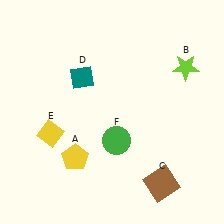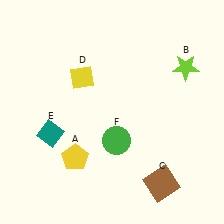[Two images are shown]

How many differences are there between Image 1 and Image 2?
There are 2 differences between the two images.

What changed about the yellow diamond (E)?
In Image 1, E is yellow. In Image 2, it changed to teal.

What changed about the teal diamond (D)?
In Image 1, D is teal. In Image 2, it changed to yellow.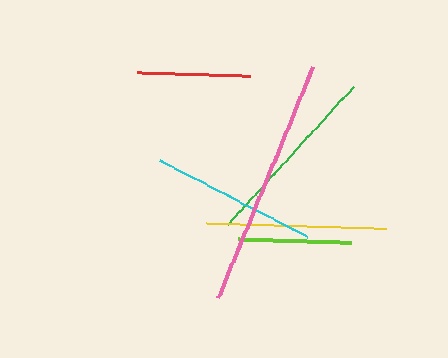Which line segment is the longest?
The pink line is the longest at approximately 250 pixels.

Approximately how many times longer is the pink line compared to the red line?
The pink line is approximately 2.2 times the length of the red line.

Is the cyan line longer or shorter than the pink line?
The pink line is longer than the cyan line.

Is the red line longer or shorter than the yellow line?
The yellow line is longer than the red line.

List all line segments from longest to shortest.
From longest to shortest: pink, green, yellow, cyan, lime, red.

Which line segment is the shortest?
The red line is the shortest at approximately 112 pixels.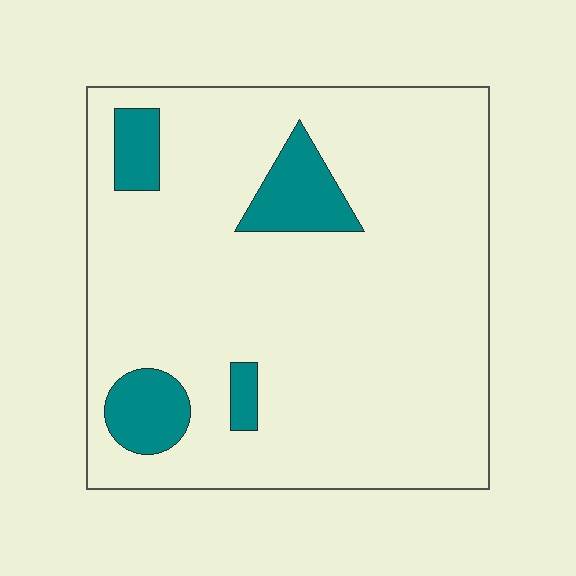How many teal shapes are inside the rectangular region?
4.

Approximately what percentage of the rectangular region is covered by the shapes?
Approximately 10%.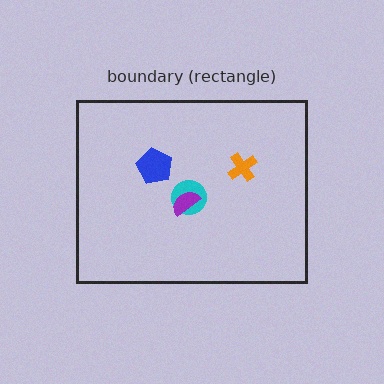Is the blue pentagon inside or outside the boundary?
Inside.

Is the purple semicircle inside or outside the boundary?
Inside.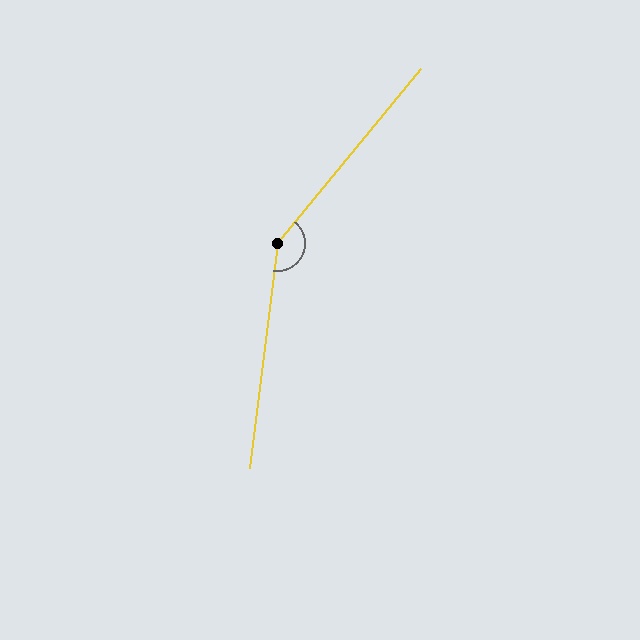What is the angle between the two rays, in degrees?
Approximately 148 degrees.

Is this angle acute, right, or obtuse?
It is obtuse.